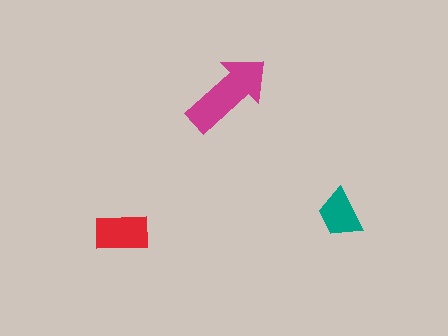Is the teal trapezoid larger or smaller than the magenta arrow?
Smaller.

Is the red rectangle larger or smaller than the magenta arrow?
Smaller.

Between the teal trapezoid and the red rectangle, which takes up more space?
The red rectangle.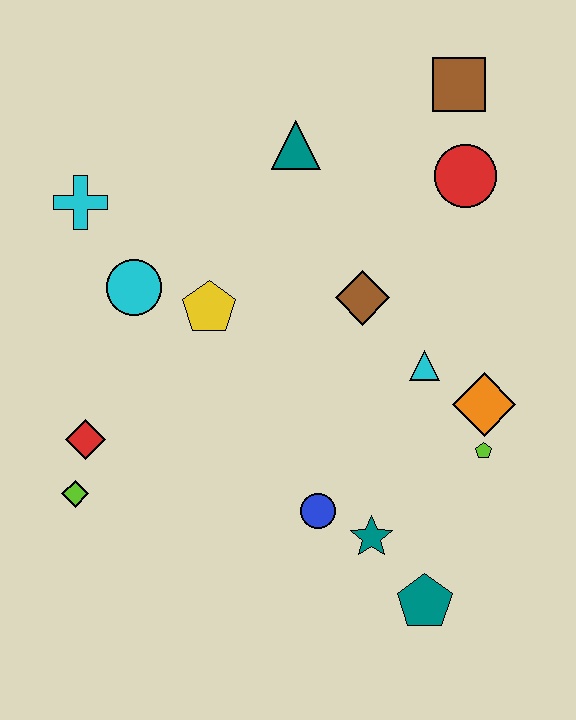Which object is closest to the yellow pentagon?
The cyan circle is closest to the yellow pentagon.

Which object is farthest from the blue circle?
The brown square is farthest from the blue circle.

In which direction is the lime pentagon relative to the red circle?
The lime pentagon is below the red circle.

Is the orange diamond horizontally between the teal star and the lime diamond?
No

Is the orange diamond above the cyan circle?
No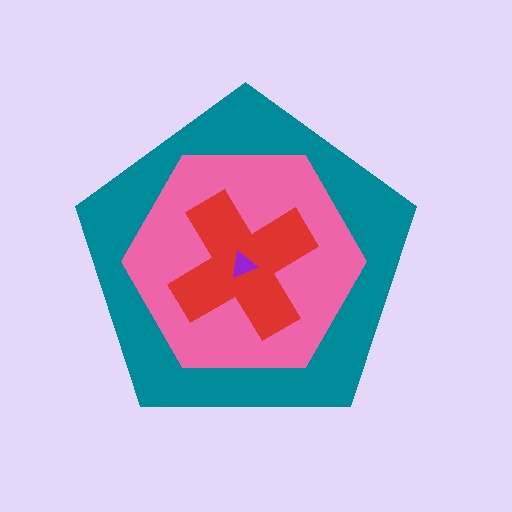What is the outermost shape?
The teal pentagon.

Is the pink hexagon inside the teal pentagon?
Yes.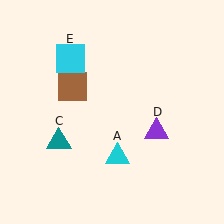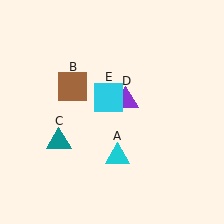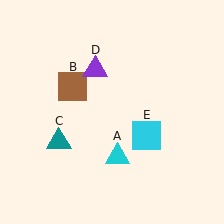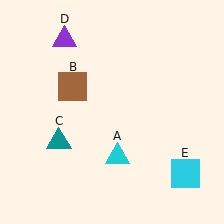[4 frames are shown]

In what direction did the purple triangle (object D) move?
The purple triangle (object D) moved up and to the left.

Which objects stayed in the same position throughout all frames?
Cyan triangle (object A) and brown square (object B) and teal triangle (object C) remained stationary.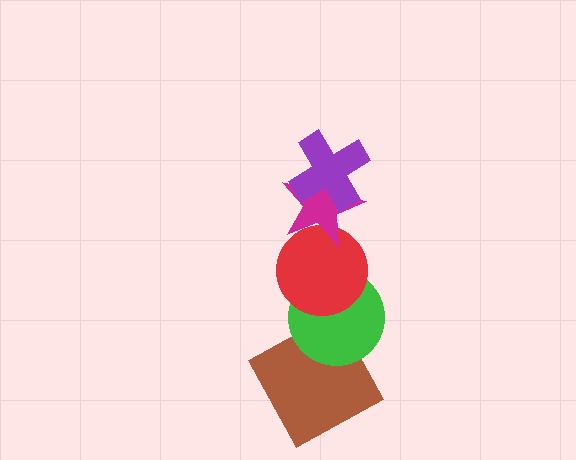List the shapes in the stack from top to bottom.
From top to bottom: the purple cross, the magenta star, the red circle, the green circle, the brown square.